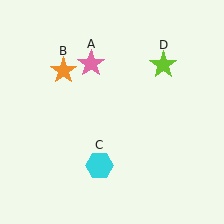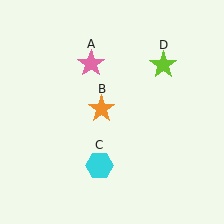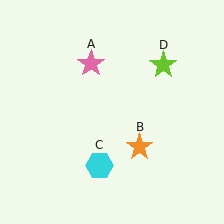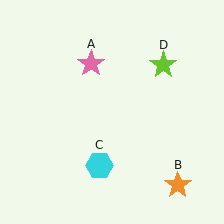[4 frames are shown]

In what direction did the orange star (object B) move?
The orange star (object B) moved down and to the right.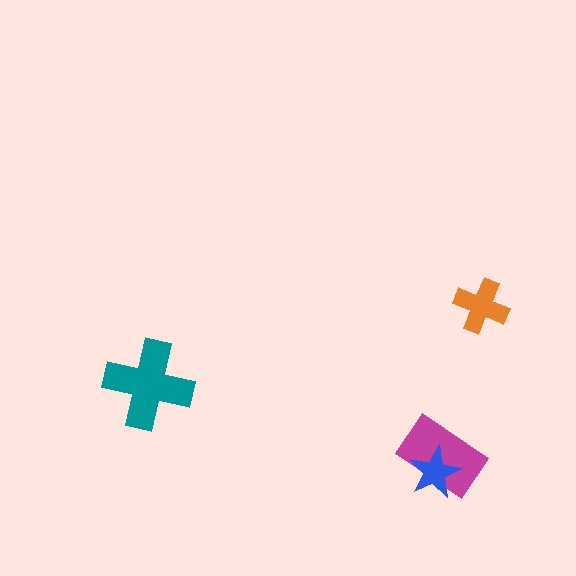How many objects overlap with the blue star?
1 object overlaps with the blue star.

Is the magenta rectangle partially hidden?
Yes, it is partially covered by another shape.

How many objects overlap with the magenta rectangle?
1 object overlaps with the magenta rectangle.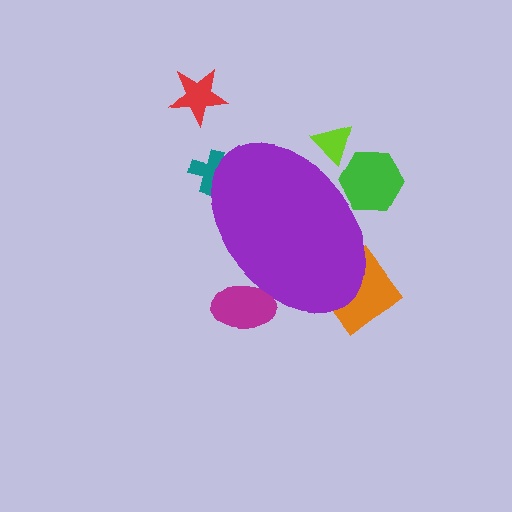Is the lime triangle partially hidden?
Yes, the lime triangle is partially hidden behind the purple ellipse.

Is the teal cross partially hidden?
Yes, the teal cross is partially hidden behind the purple ellipse.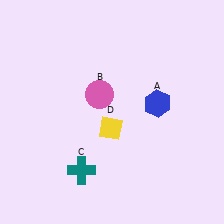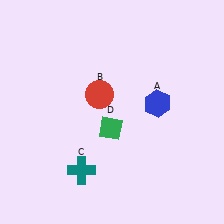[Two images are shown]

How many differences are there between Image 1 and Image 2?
There are 2 differences between the two images.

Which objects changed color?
B changed from pink to red. D changed from yellow to green.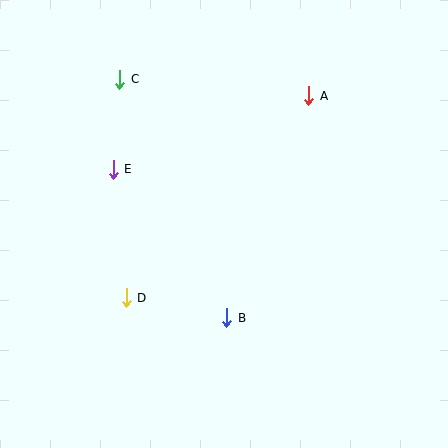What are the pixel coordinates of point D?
Point D is at (126, 298).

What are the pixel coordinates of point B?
Point B is at (227, 318).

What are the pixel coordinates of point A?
Point A is at (309, 96).